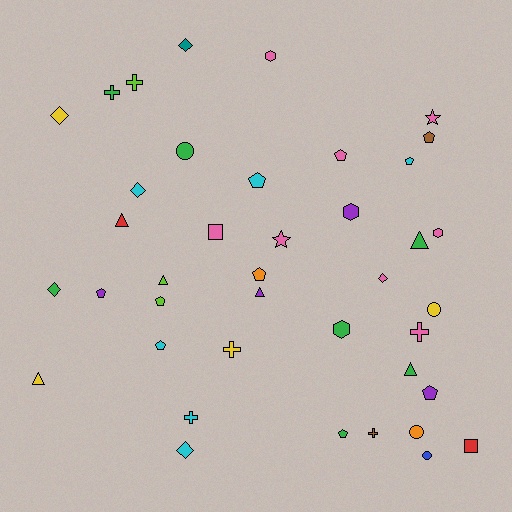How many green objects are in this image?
There are 7 green objects.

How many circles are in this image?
There are 4 circles.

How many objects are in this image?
There are 40 objects.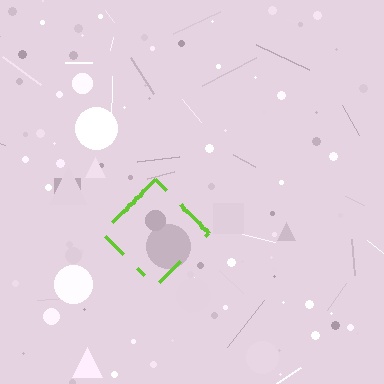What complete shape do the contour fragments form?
The contour fragments form a diamond.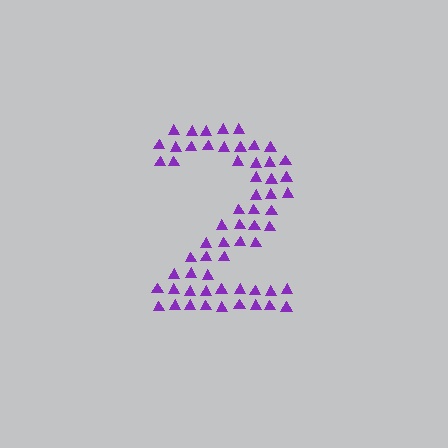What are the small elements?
The small elements are triangles.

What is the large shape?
The large shape is the digit 2.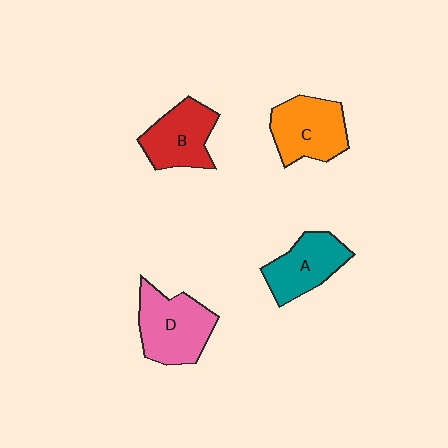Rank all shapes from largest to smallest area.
From largest to smallest: D (pink), C (orange), B (red), A (teal).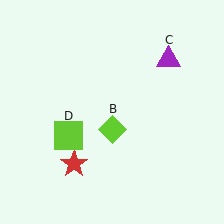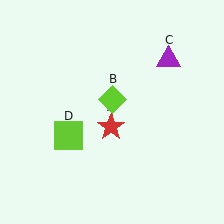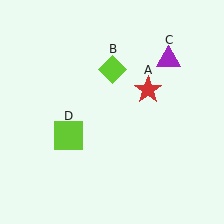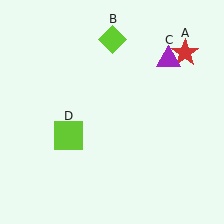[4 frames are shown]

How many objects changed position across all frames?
2 objects changed position: red star (object A), lime diamond (object B).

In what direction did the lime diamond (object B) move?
The lime diamond (object B) moved up.